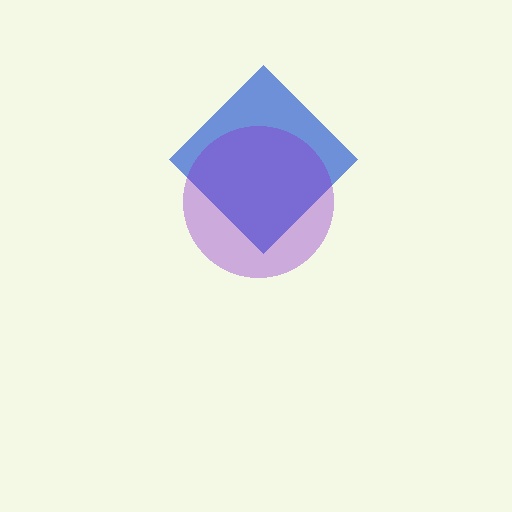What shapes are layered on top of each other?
The layered shapes are: a blue diamond, a purple circle.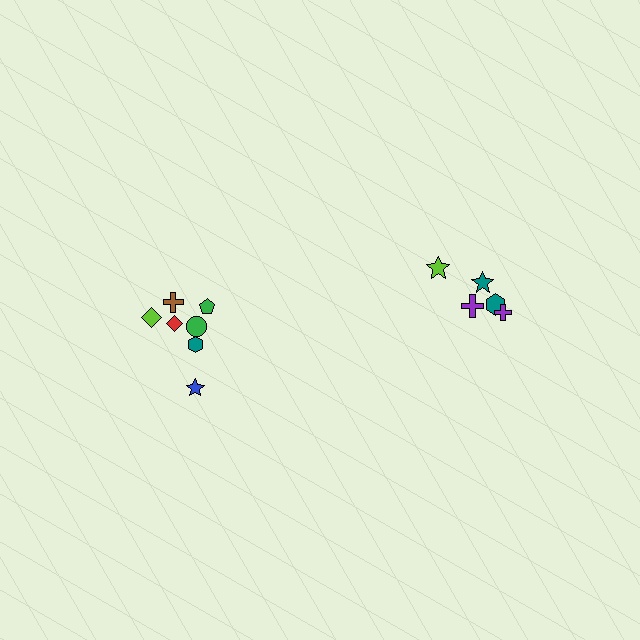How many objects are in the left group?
There are 7 objects.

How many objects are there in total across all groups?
There are 12 objects.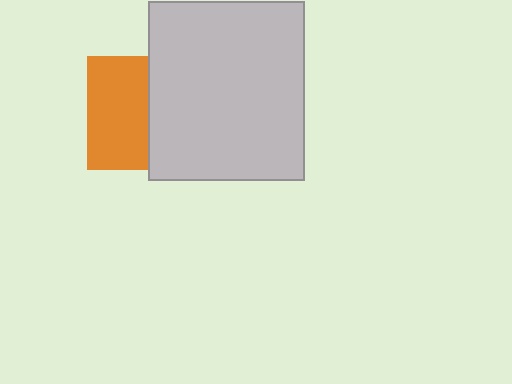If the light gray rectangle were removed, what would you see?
You would see the complete orange square.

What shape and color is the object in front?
The object in front is a light gray rectangle.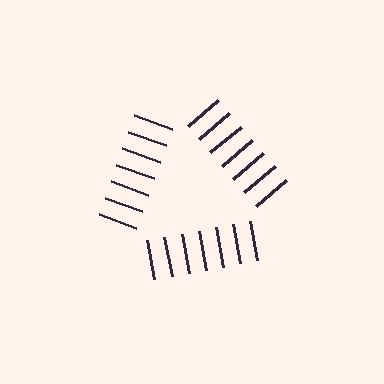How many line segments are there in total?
21 — 7 along each of the 3 edges.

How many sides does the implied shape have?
3 sides — the line-ends trace a triangle.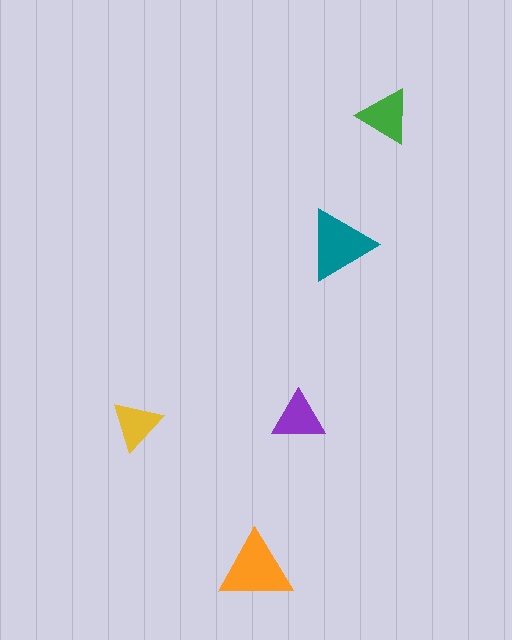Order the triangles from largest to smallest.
the orange one, the teal one, the green one, the purple one, the yellow one.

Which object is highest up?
The green triangle is topmost.